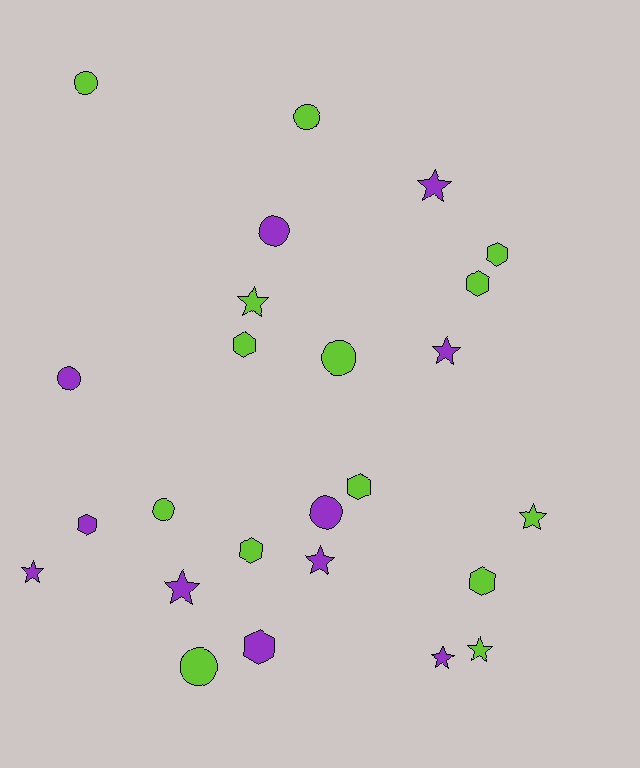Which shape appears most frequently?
Star, with 9 objects.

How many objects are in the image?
There are 25 objects.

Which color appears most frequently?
Lime, with 14 objects.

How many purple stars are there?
There are 6 purple stars.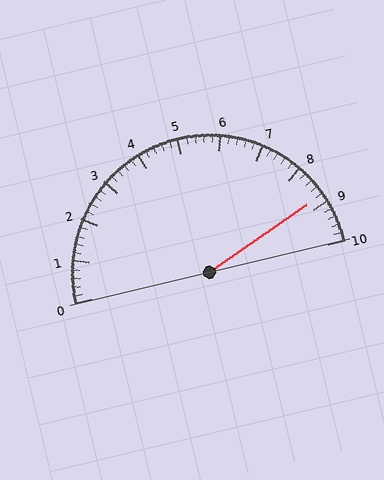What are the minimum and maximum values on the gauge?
The gauge ranges from 0 to 10.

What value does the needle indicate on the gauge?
The needle indicates approximately 8.8.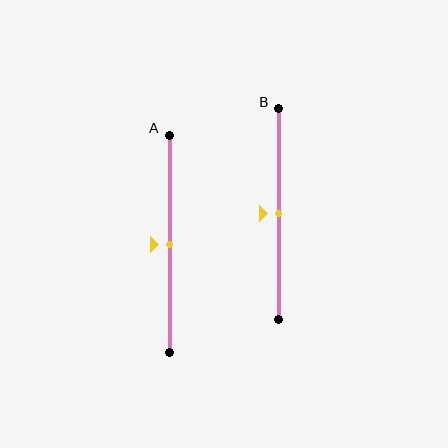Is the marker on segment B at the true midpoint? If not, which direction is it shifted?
Yes, the marker on segment B is at the true midpoint.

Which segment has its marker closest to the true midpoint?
Segment A has its marker closest to the true midpoint.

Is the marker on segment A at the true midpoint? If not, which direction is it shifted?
Yes, the marker on segment A is at the true midpoint.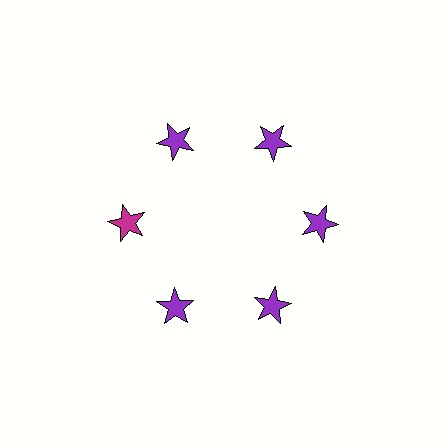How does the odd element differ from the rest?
It has a different color: magenta instead of purple.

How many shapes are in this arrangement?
There are 6 shapes arranged in a ring pattern.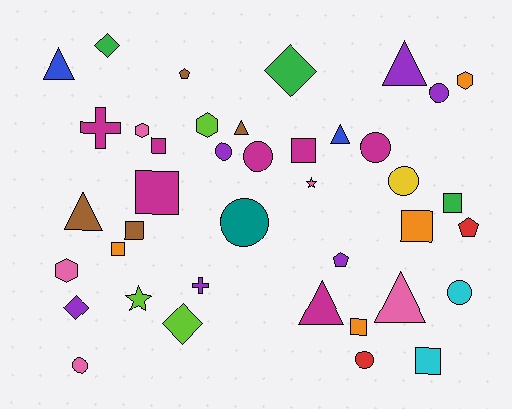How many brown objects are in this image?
There are 4 brown objects.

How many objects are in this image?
There are 40 objects.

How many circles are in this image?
There are 9 circles.